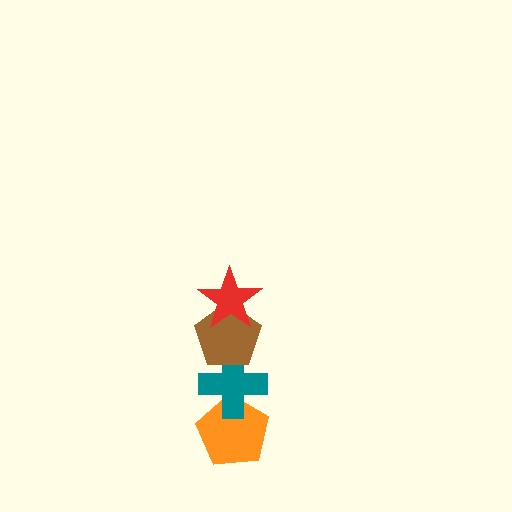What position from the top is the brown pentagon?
The brown pentagon is 2nd from the top.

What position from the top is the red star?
The red star is 1st from the top.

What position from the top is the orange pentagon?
The orange pentagon is 4th from the top.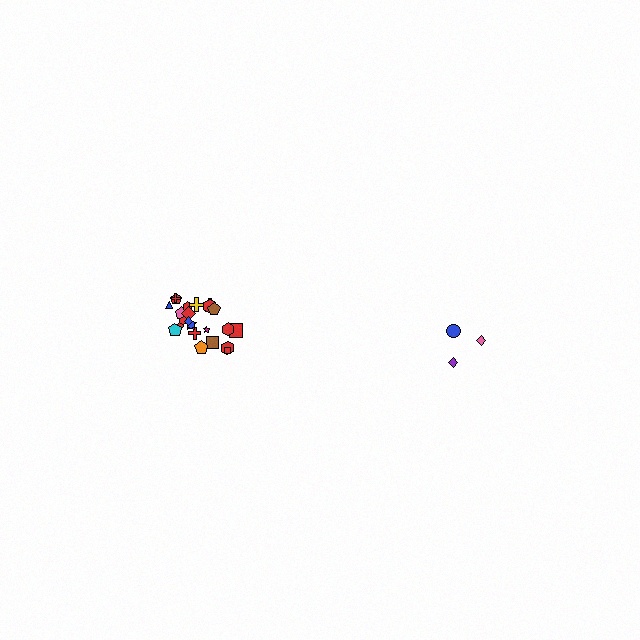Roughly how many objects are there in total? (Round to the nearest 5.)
Roughly 30 objects in total.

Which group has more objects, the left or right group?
The left group.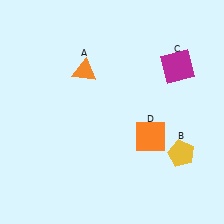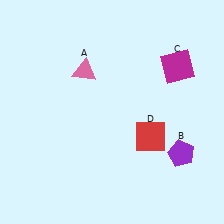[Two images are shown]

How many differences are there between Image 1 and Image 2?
There are 3 differences between the two images.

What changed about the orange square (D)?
In Image 1, D is orange. In Image 2, it changed to red.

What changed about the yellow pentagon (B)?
In Image 1, B is yellow. In Image 2, it changed to purple.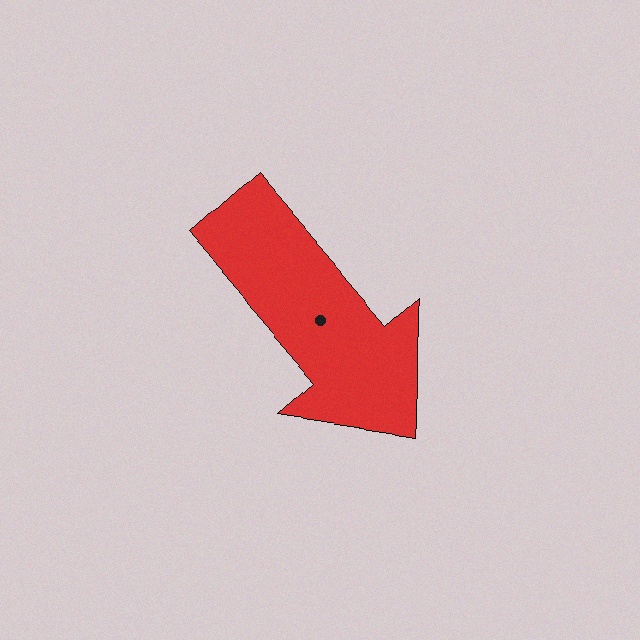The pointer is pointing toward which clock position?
Roughly 5 o'clock.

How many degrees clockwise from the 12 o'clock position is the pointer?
Approximately 139 degrees.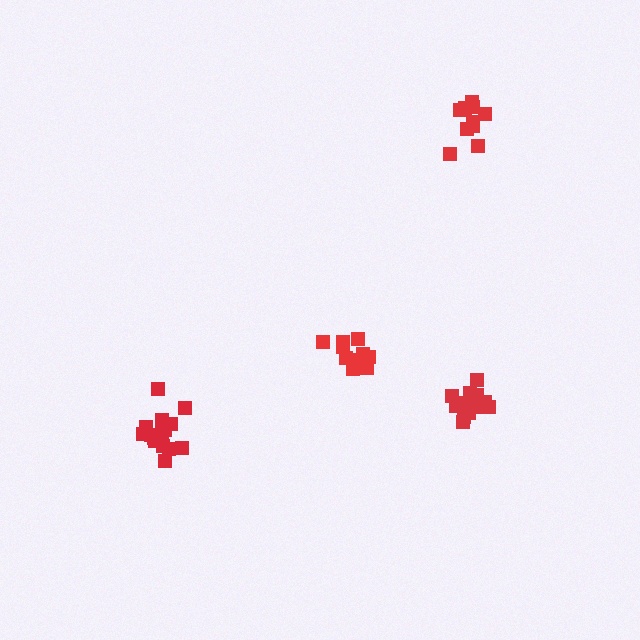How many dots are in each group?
Group 1: 10 dots, Group 2: 16 dots, Group 3: 16 dots, Group 4: 12 dots (54 total).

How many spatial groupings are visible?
There are 4 spatial groupings.